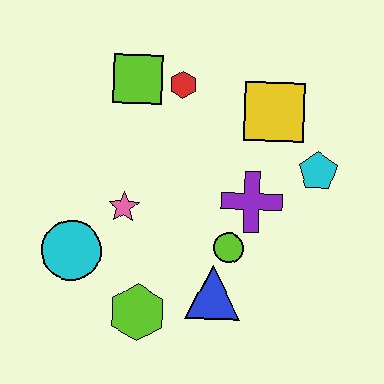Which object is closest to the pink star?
The cyan circle is closest to the pink star.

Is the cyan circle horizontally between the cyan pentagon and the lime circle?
No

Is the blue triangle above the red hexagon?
No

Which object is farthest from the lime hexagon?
The yellow square is farthest from the lime hexagon.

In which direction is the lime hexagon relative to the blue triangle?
The lime hexagon is to the left of the blue triangle.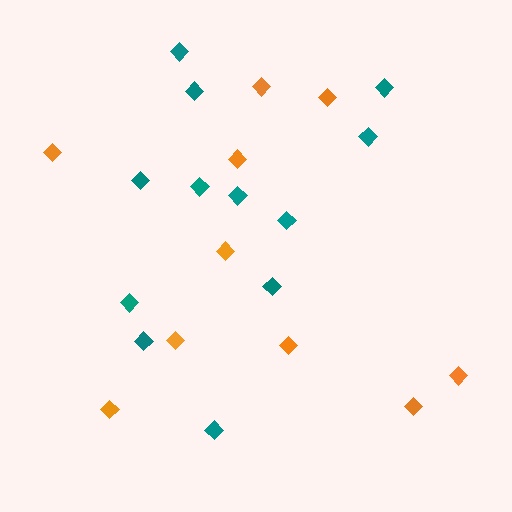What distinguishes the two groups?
There are 2 groups: one group of orange diamonds (10) and one group of teal diamonds (12).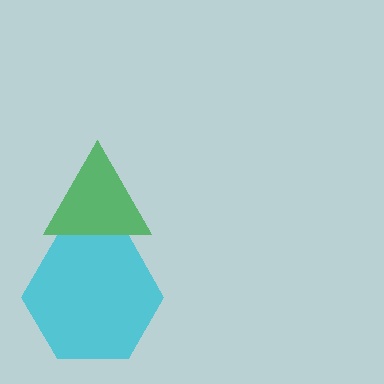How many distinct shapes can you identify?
There are 2 distinct shapes: a green triangle, a cyan hexagon.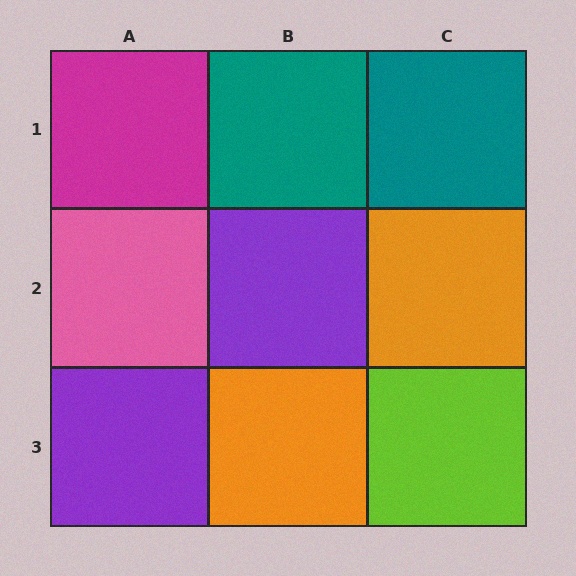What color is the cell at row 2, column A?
Pink.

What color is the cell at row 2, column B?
Purple.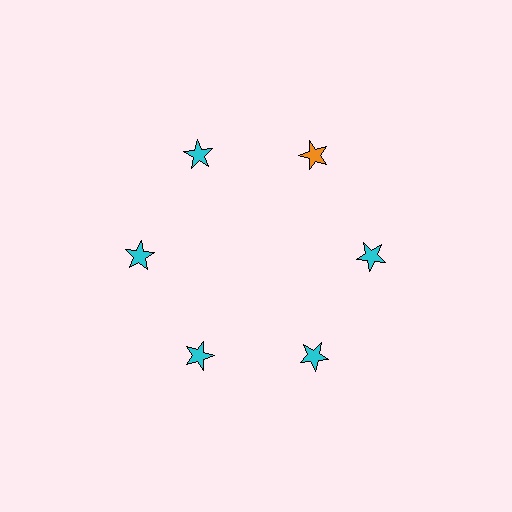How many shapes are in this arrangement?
There are 6 shapes arranged in a ring pattern.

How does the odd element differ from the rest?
It has a different color: orange instead of cyan.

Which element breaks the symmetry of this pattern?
The orange star at roughly the 1 o'clock position breaks the symmetry. All other shapes are cyan stars.